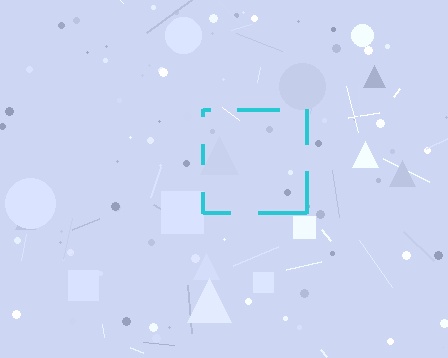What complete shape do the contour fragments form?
The contour fragments form a square.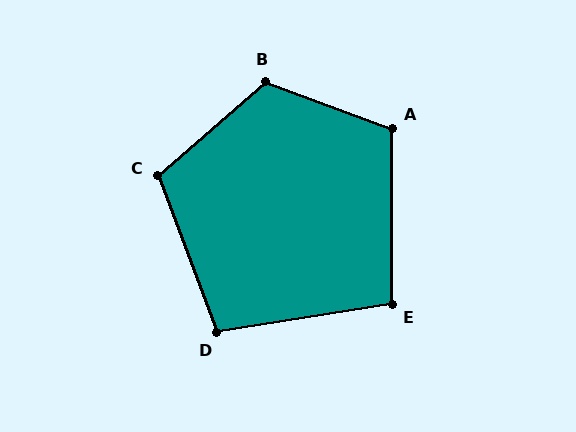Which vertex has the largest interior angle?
B, at approximately 118 degrees.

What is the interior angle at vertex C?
Approximately 111 degrees (obtuse).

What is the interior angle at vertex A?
Approximately 110 degrees (obtuse).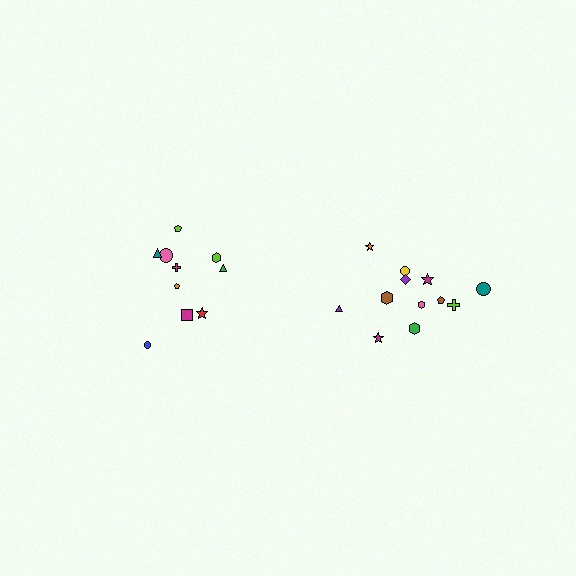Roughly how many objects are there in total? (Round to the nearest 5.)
Roughly 20 objects in total.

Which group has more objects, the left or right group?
The right group.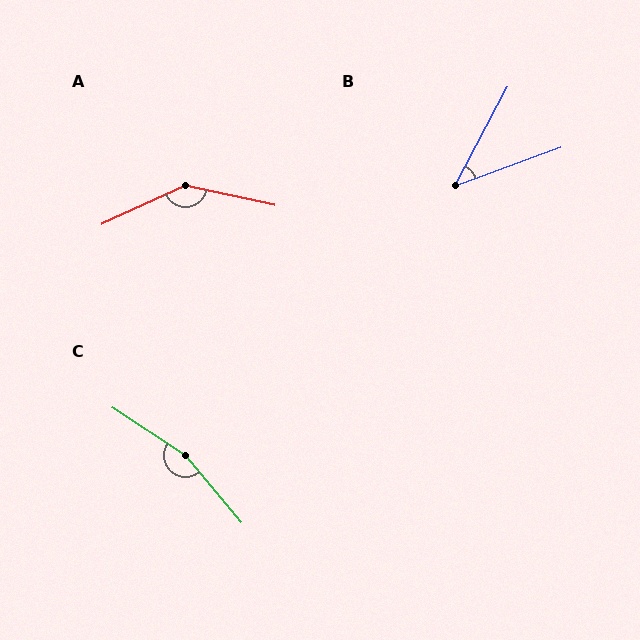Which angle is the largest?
C, at approximately 163 degrees.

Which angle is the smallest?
B, at approximately 42 degrees.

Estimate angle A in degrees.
Approximately 143 degrees.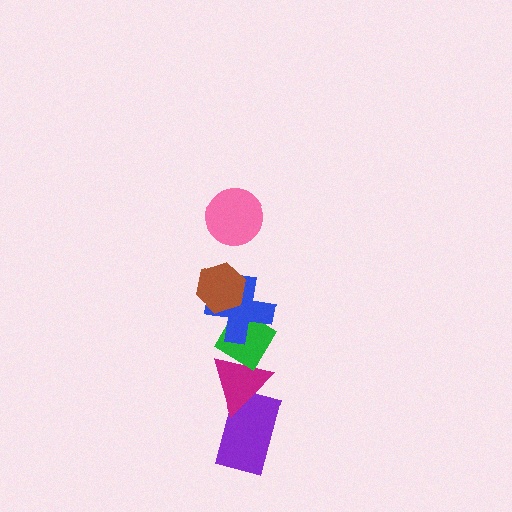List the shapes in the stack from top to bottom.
From top to bottom: the pink circle, the brown hexagon, the blue cross, the green diamond, the magenta triangle, the purple rectangle.